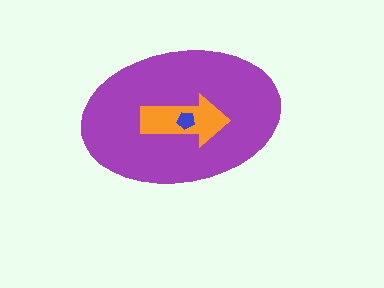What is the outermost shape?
The purple ellipse.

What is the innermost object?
The blue pentagon.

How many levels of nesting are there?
3.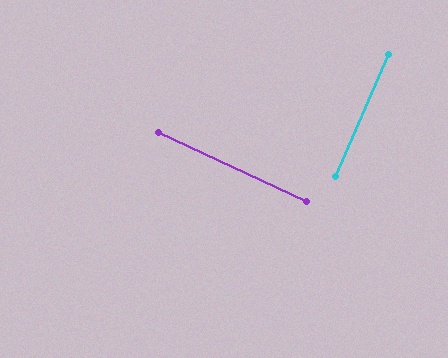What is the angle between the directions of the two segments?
Approximately 88 degrees.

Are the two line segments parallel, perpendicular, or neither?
Perpendicular — they meet at approximately 88°.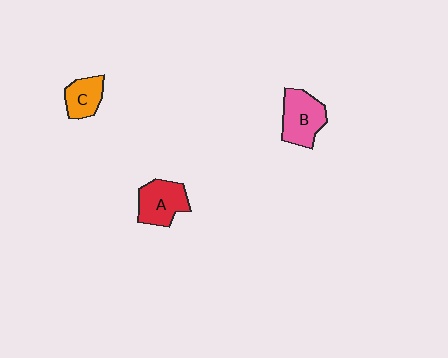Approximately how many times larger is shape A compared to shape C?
Approximately 1.4 times.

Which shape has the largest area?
Shape B (pink).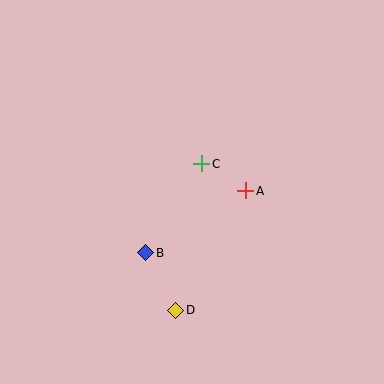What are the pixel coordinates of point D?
Point D is at (176, 310).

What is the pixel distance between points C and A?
The distance between C and A is 52 pixels.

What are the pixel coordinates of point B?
Point B is at (146, 253).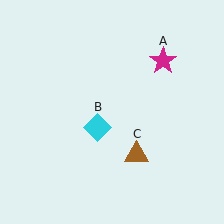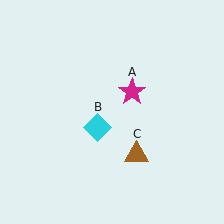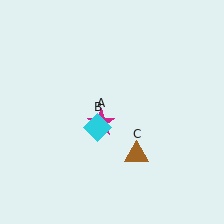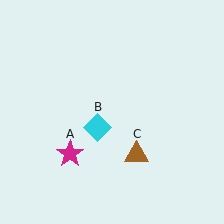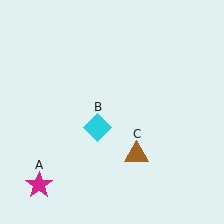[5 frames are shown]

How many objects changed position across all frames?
1 object changed position: magenta star (object A).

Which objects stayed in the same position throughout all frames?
Cyan diamond (object B) and brown triangle (object C) remained stationary.